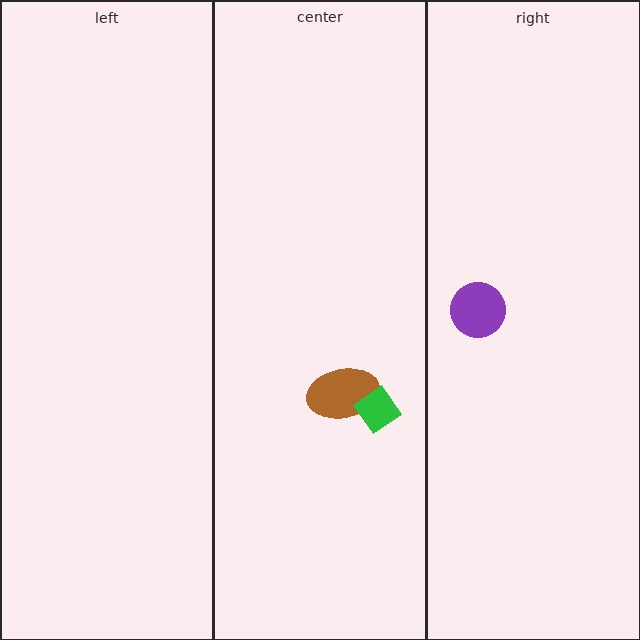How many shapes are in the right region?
1.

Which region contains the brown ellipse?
The center region.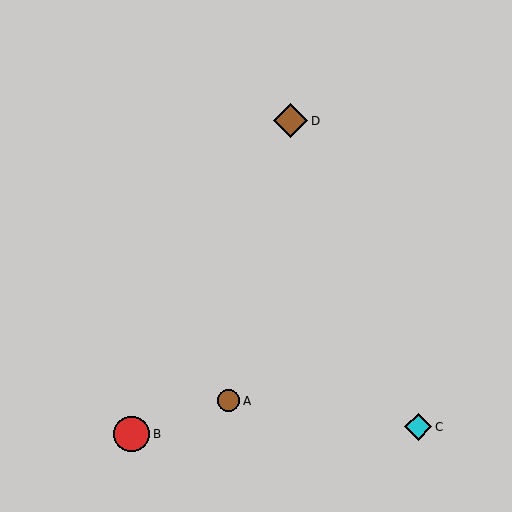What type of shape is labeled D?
Shape D is a brown diamond.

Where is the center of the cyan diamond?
The center of the cyan diamond is at (418, 427).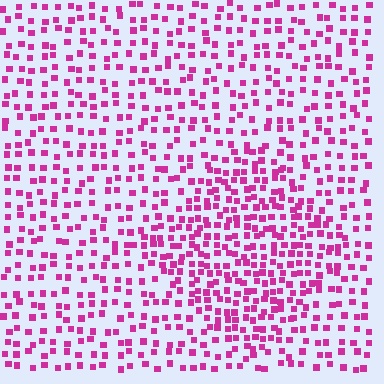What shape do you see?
I see a diamond.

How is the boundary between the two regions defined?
The boundary is defined by a change in element density (approximately 1.8x ratio). All elements are the same color, size, and shape.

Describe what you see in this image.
The image contains small magenta elements arranged at two different densities. A diamond-shaped region is visible where the elements are more densely packed than the surrounding area.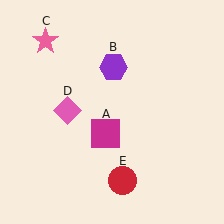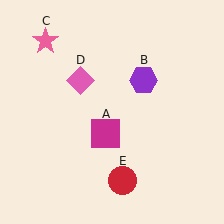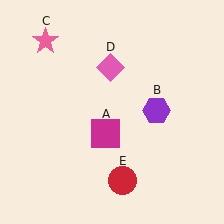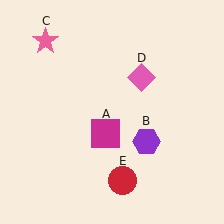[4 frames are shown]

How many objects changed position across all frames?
2 objects changed position: purple hexagon (object B), pink diamond (object D).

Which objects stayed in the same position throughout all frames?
Magenta square (object A) and pink star (object C) and red circle (object E) remained stationary.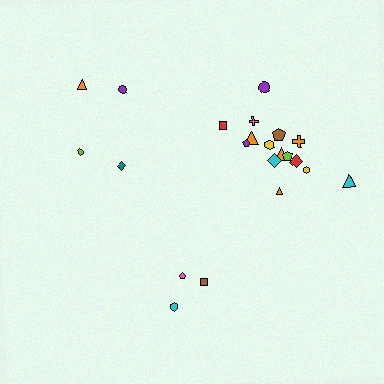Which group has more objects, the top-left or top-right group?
The top-right group.